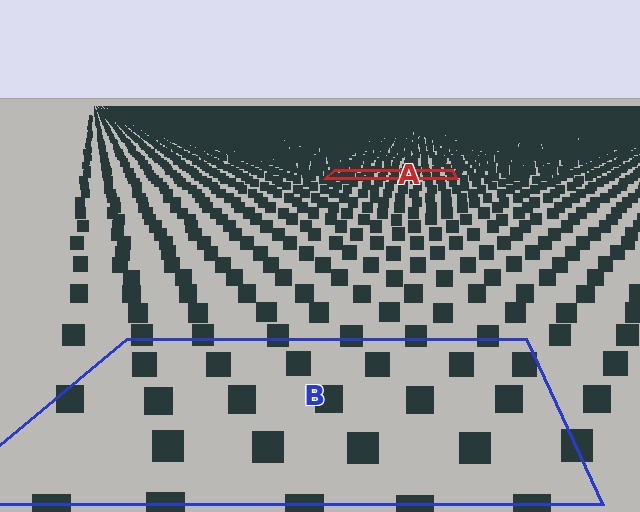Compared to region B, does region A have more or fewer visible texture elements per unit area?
Region A has more texture elements per unit area — they are packed more densely because it is farther away.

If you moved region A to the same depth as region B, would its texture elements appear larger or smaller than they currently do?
They would appear larger. At a closer depth, the same texture elements are projected at a bigger on-screen size.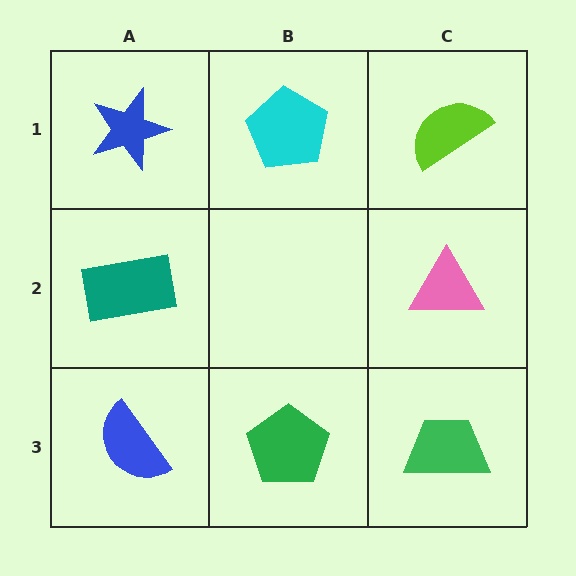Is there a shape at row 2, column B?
No, that cell is empty.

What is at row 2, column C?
A pink triangle.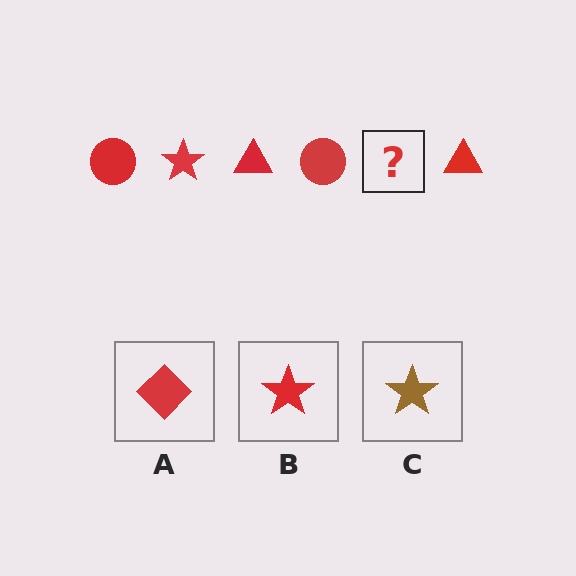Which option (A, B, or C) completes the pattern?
B.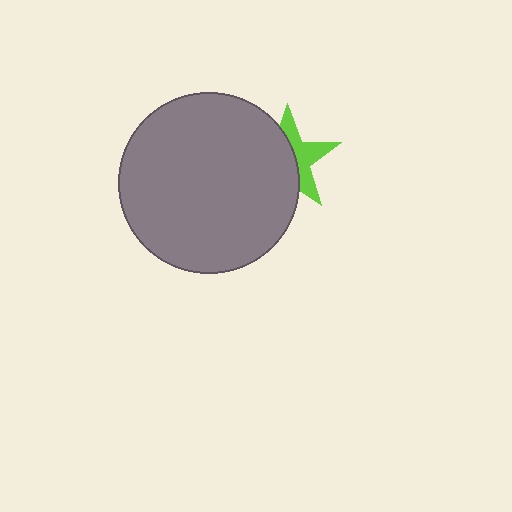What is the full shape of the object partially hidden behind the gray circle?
The partially hidden object is a lime star.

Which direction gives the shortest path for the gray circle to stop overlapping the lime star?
Moving left gives the shortest separation.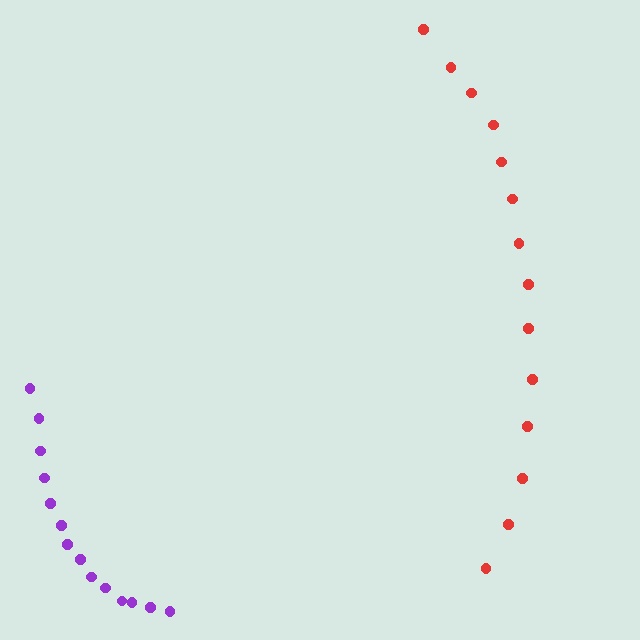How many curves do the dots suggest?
There are 2 distinct paths.